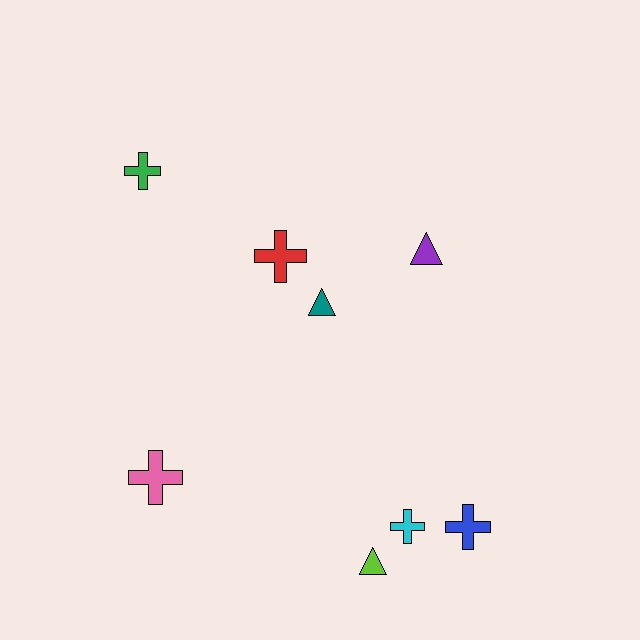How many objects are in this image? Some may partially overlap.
There are 8 objects.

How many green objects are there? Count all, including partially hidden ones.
There is 1 green object.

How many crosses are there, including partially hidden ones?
There are 5 crosses.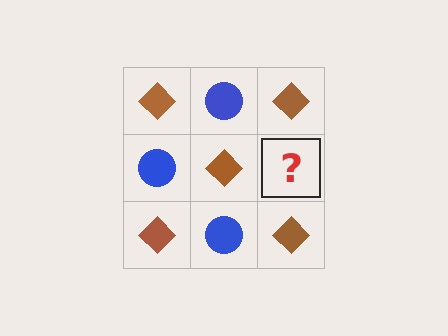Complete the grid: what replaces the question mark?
The question mark should be replaced with a blue circle.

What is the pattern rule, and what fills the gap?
The rule is that it alternates brown diamond and blue circle in a checkerboard pattern. The gap should be filled with a blue circle.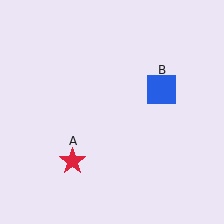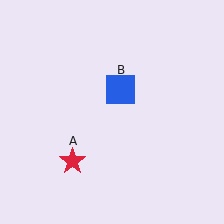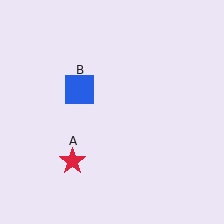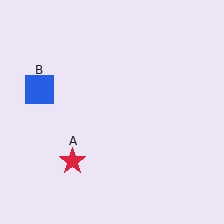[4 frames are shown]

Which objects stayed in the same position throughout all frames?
Red star (object A) remained stationary.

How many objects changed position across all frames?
1 object changed position: blue square (object B).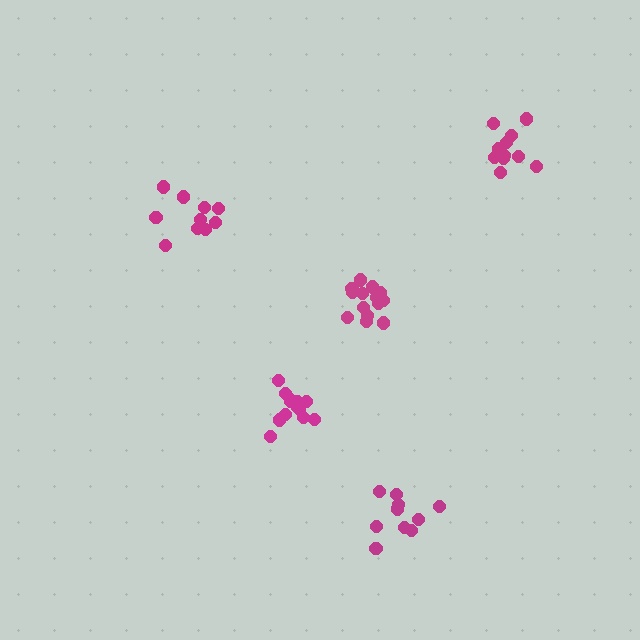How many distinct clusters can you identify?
There are 5 distinct clusters.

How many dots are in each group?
Group 1: 10 dots, Group 2: 11 dots, Group 3: 13 dots, Group 4: 14 dots, Group 5: 10 dots (58 total).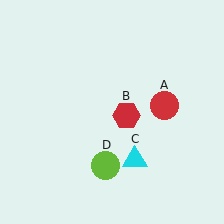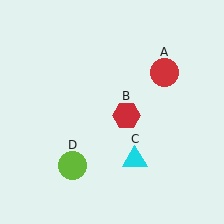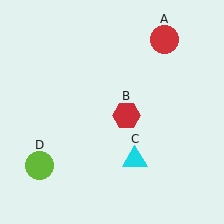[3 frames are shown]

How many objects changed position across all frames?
2 objects changed position: red circle (object A), lime circle (object D).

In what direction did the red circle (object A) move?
The red circle (object A) moved up.